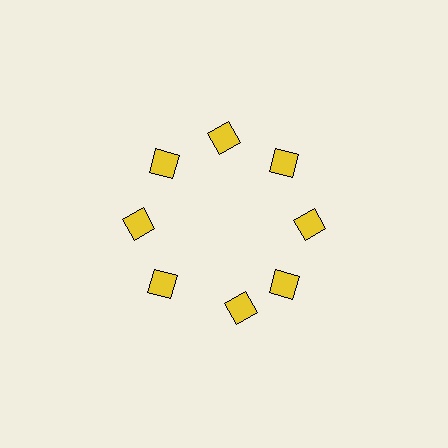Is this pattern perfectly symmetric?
No. The 8 yellow diamonds are arranged in a ring, but one element near the 6 o'clock position is rotated out of alignment along the ring, breaking the 8-fold rotational symmetry.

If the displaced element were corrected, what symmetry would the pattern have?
It would have 8-fold rotational symmetry — the pattern would map onto itself every 45 degrees.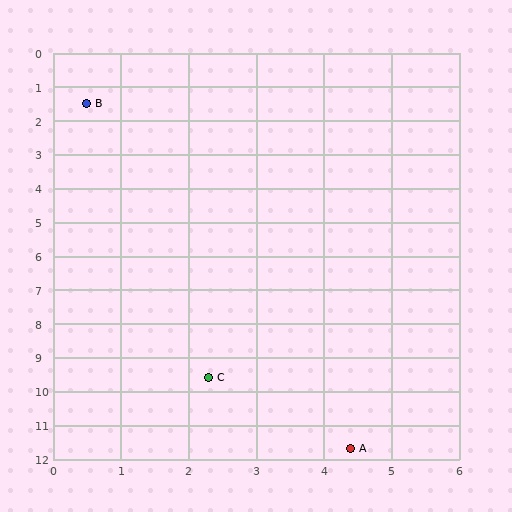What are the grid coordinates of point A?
Point A is at approximately (4.4, 11.7).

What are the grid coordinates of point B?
Point B is at approximately (0.5, 1.5).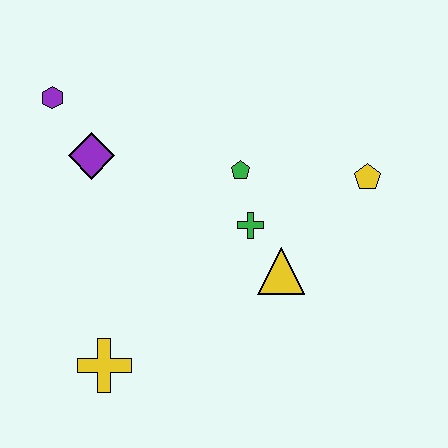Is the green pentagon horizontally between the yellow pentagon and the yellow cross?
Yes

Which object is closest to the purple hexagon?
The purple diamond is closest to the purple hexagon.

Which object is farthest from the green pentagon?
The yellow cross is farthest from the green pentagon.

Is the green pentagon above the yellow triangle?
Yes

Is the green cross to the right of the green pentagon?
Yes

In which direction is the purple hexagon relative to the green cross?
The purple hexagon is to the left of the green cross.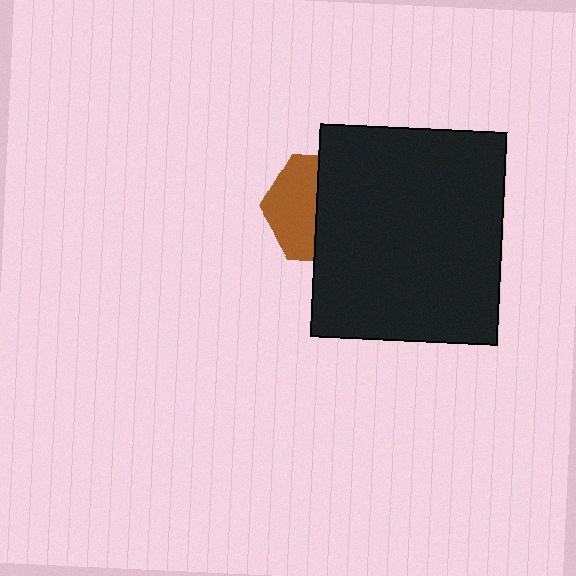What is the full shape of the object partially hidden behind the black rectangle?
The partially hidden object is a brown hexagon.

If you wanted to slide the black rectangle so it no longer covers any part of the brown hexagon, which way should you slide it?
Slide it right — that is the most direct way to separate the two shapes.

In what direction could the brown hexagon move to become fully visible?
The brown hexagon could move left. That would shift it out from behind the black rectangle entirely.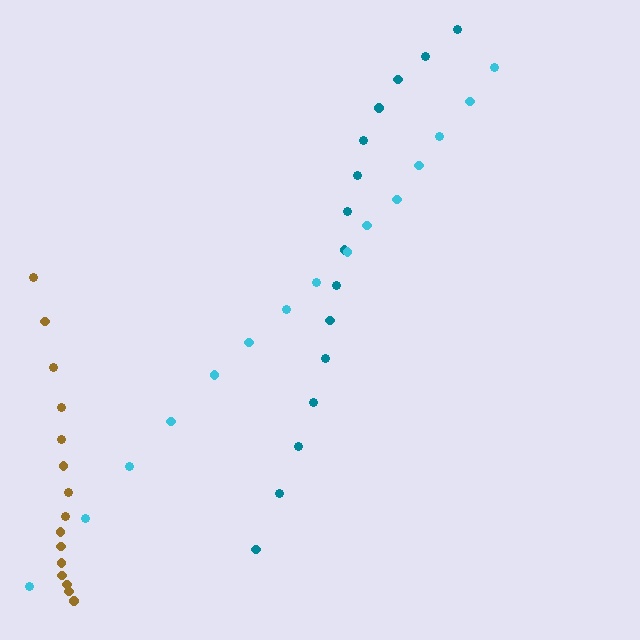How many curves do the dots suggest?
There are 3 distinct paths.